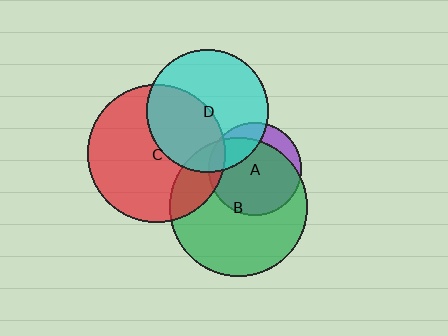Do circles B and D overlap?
Yes.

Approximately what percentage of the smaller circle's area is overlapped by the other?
Approximately 15%.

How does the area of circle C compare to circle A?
Approximately 2.2 times.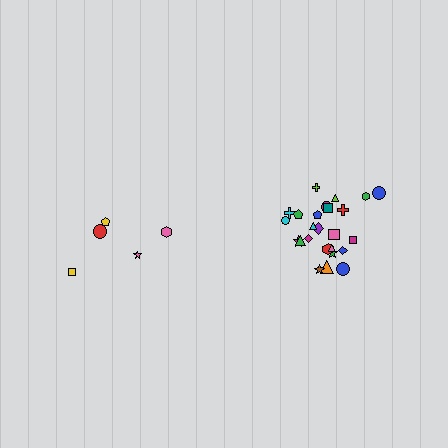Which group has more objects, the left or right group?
The right group.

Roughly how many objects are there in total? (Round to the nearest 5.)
Roughly 30 objects in total.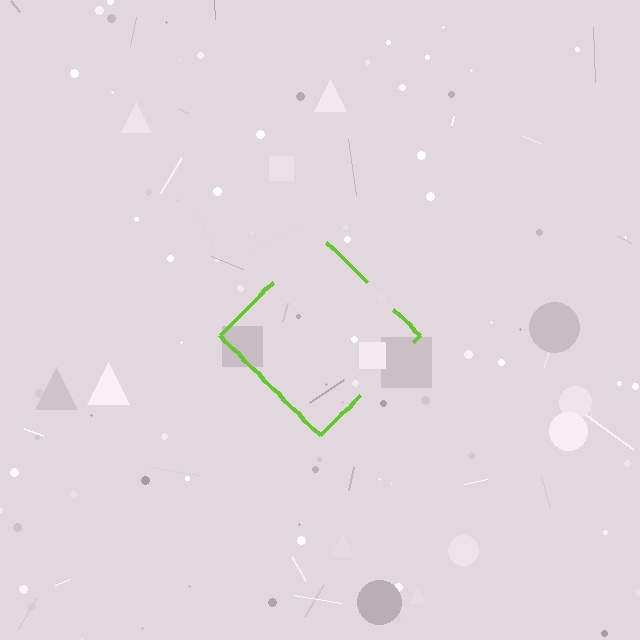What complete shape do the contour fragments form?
The contour fragments form a diamond.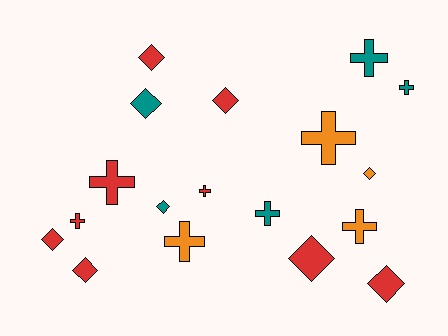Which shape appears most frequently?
Cross, with 9 objects.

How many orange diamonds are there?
There is 1 orange diamond.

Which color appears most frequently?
Red, with 9 objects.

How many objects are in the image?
There are 18 objects.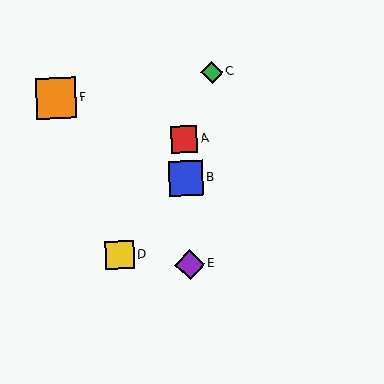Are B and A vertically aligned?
Yes, both are at x≈186.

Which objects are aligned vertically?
Objects A, B, E are aligned vertically.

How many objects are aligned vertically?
3 objects (A, B, E) are aligned vertically.